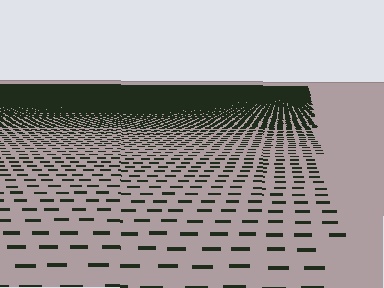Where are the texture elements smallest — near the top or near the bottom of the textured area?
Near the top.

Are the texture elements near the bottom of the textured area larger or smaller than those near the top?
Larger. Near the bottom, elements are closer to the viewer and appear at a bigger on-screen size.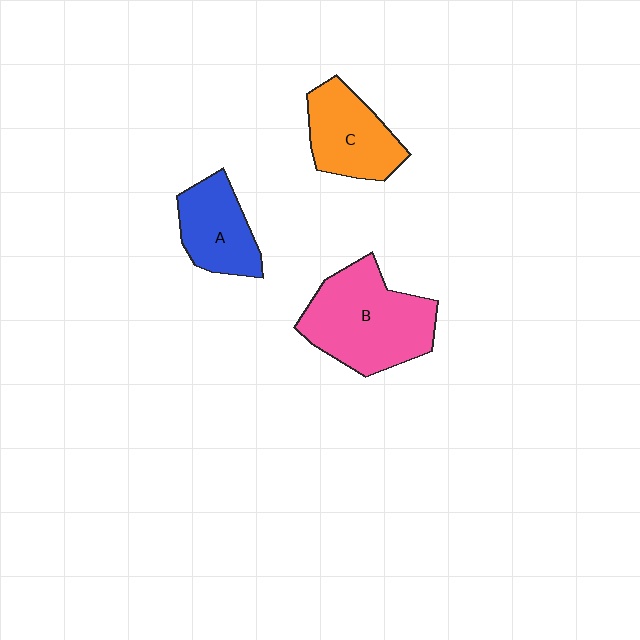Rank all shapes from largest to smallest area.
From largest to smallest: B (pink), C (orange), A (blue).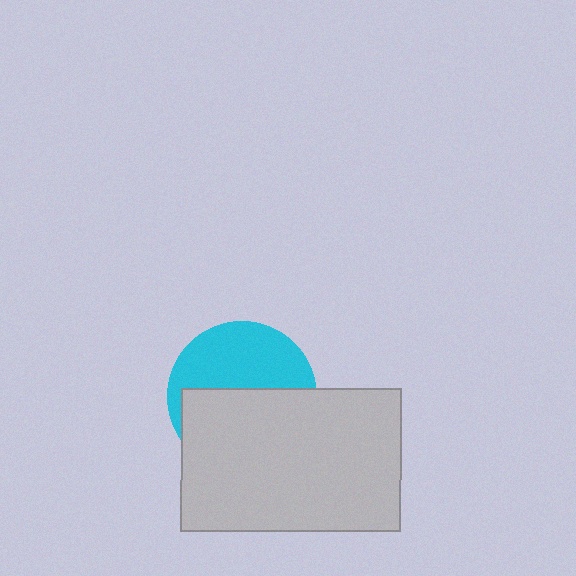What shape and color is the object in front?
The object in front is a light gray rectangle.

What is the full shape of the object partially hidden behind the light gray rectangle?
The partially hidden object is a cyan circle.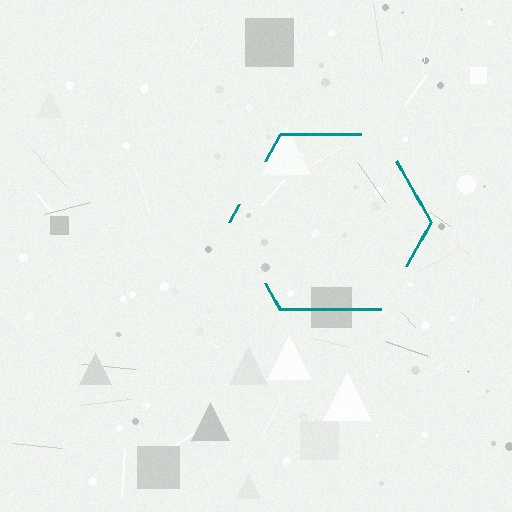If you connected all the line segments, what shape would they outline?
They would outline a hexagon.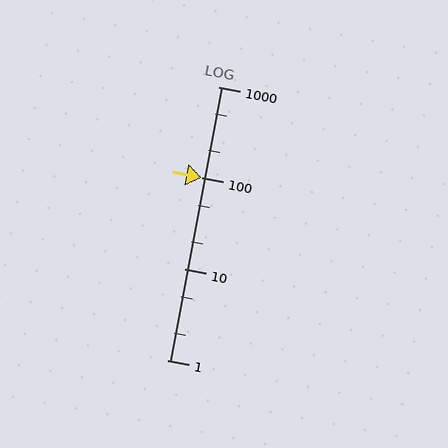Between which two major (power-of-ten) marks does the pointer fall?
The pointer is between 100 and 1000.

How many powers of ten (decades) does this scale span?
The scale spans 3 decades, from 1 to 1000.